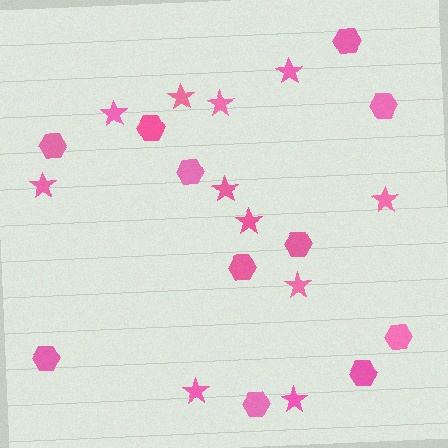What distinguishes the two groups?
There are 2 groups: one group of hexagons (11) and one group of stars (11).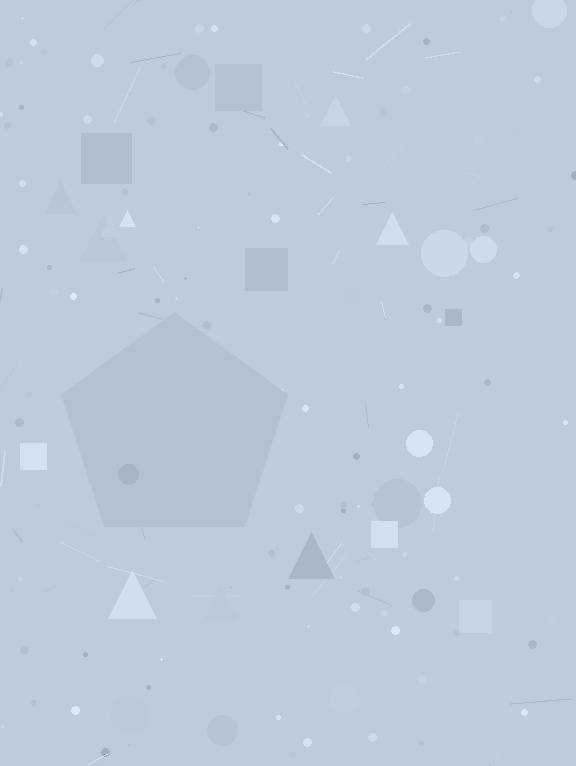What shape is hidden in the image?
A pentagon is hidden in the image.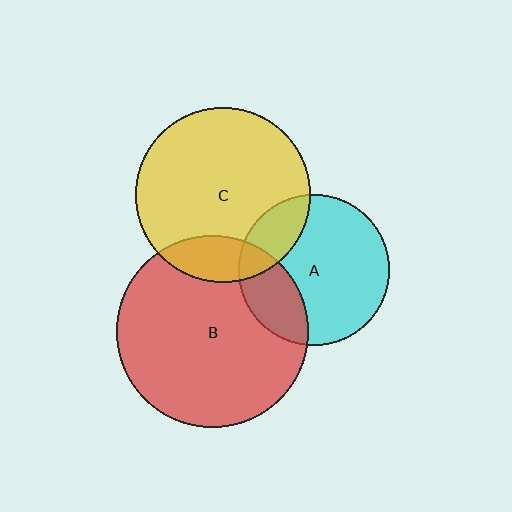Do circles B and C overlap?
Yes.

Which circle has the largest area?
Circle B (red).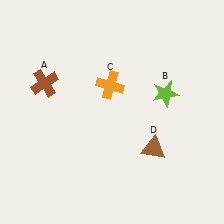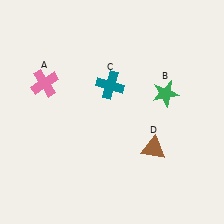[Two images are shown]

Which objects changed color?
A changed from brown to pink. B changed from lime to green. C changed from orange to teal.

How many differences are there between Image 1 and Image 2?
There are 3 differences between the two images.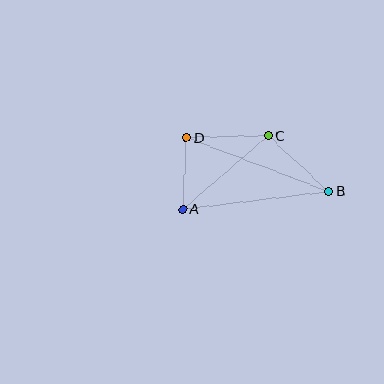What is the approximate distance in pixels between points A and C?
The distance between A and C is approximately 113 pixels.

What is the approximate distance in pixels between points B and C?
The distance between B and C is approximately 83 pixels.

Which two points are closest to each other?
Points A and D are closest to each other.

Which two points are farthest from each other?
Points B and D are farthest from each other.